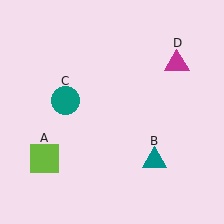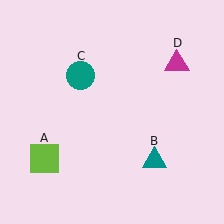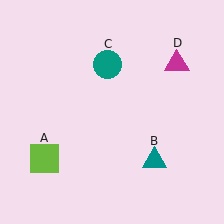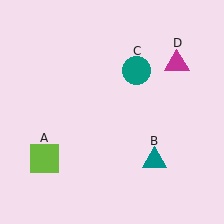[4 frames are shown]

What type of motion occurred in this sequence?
The teal circle (object C) rotated clockwise around the center of the scene.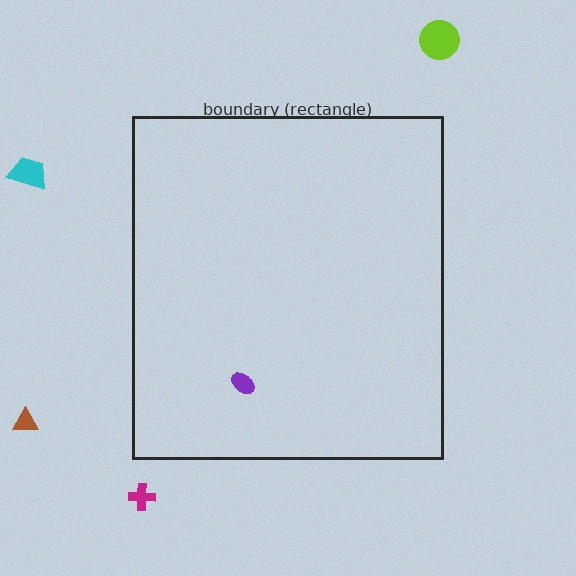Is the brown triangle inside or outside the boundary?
Outside.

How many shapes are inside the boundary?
1 inside, 4 outside.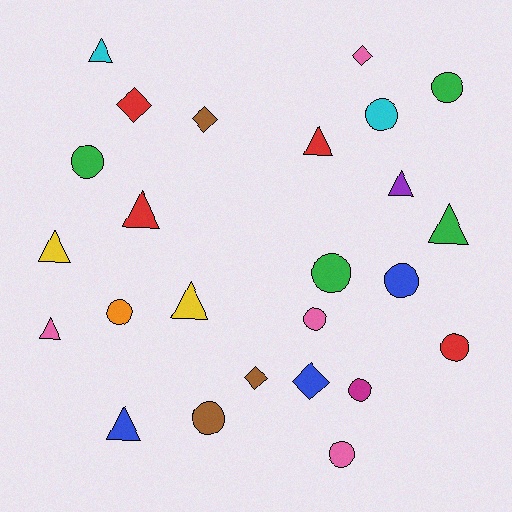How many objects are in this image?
There are 25 objects.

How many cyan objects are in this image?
There are 2 cyan objects.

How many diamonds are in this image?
There are 5 diamonds.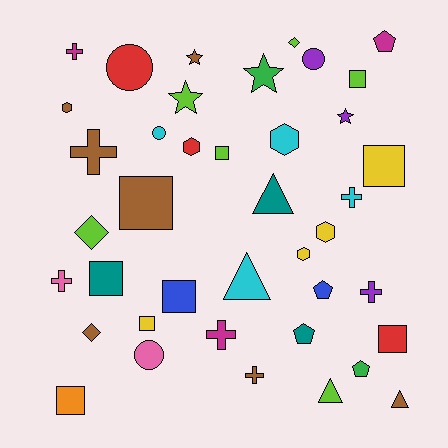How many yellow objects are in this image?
There are 4 yellow objects.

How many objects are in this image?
There are 40 objects.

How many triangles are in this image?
There are 4 triangles.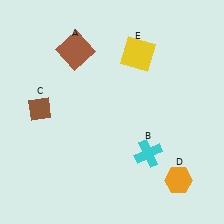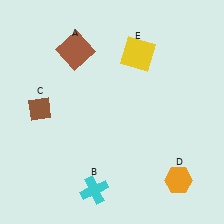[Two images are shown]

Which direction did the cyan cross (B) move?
The cyan cross (B) moved left.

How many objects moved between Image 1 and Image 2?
1 object moved between the two images.